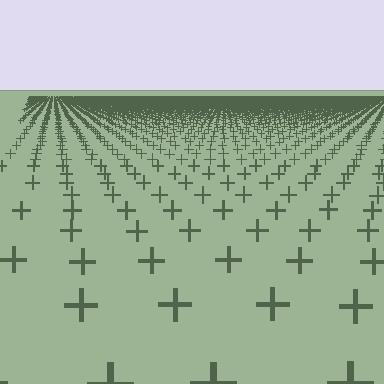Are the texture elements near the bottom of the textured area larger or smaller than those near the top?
Larger. Near the bottom, elements are closer to the viewer and appear at a bigger on-screen size.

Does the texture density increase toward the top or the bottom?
Density increases toward the top.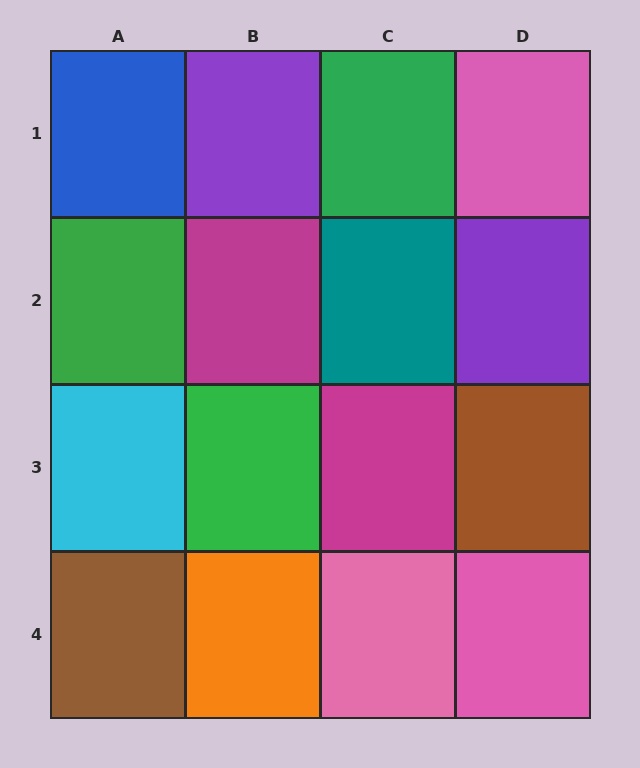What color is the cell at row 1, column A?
Blue.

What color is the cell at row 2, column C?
Teal.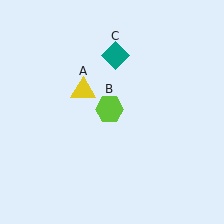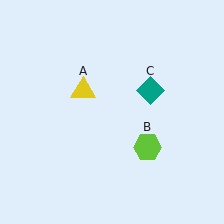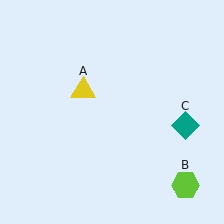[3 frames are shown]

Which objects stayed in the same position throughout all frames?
Yellow triangle (object A) remained stationary.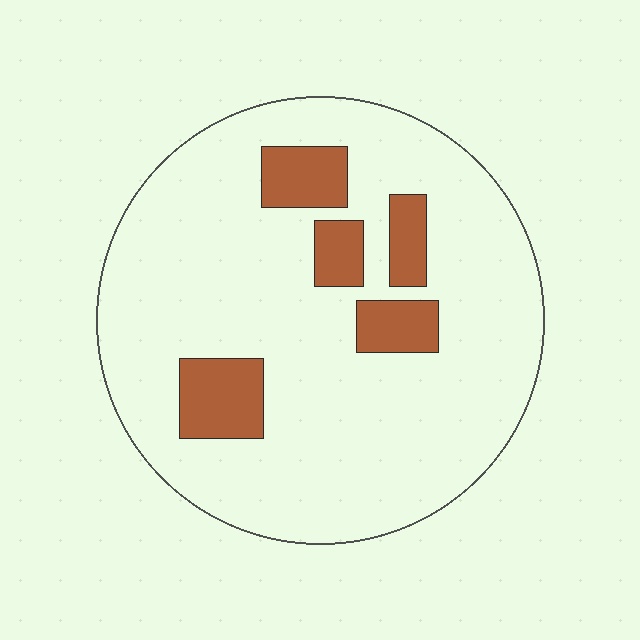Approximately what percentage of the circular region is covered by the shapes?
Approximately 15%.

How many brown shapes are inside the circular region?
5.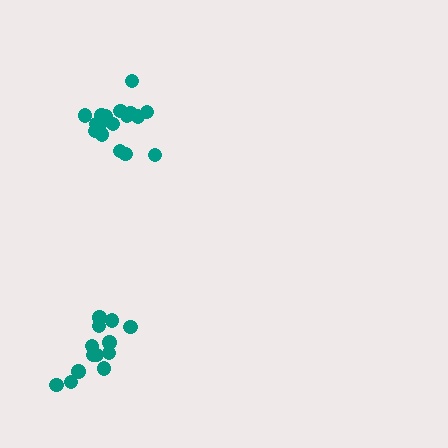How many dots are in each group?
Group 1: 17 dots, Group 2: 13 dots (30 total).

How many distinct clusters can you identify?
There are 2 distinct clusters.